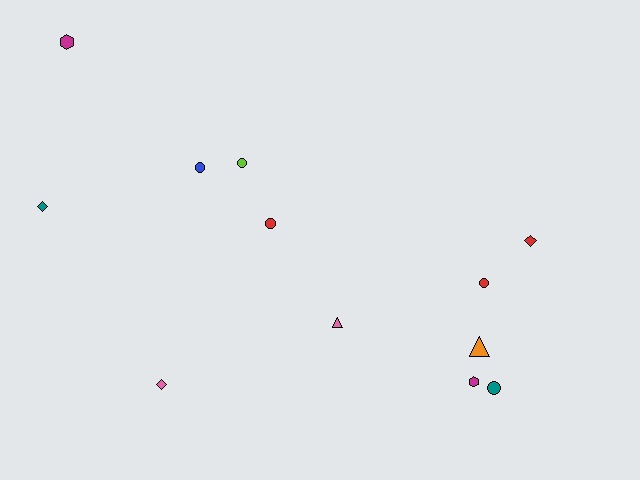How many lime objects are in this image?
There is 1 lime object.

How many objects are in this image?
There are 12 objects.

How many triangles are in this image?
There are 2 triangles.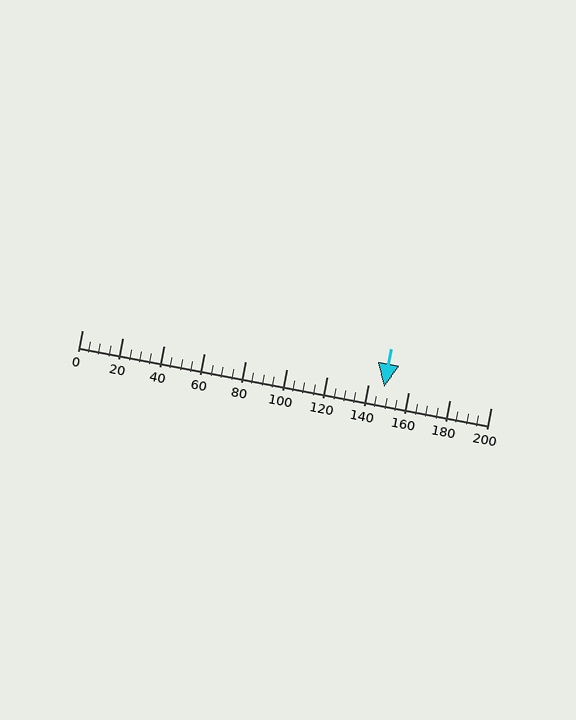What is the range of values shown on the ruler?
The ruler shows values from 0 to 200.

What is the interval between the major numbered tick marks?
The major tick marks are spaced 20 units apart.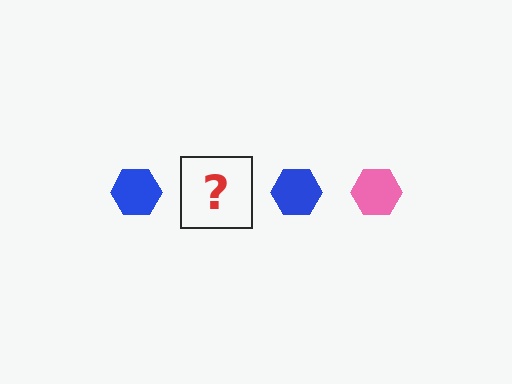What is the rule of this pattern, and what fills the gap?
The rule is that the pattern cycles through blue, pink hexagons. The gap should be filled with a pink hexagon.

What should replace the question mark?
The question mark should be replaced with a pink hexagon.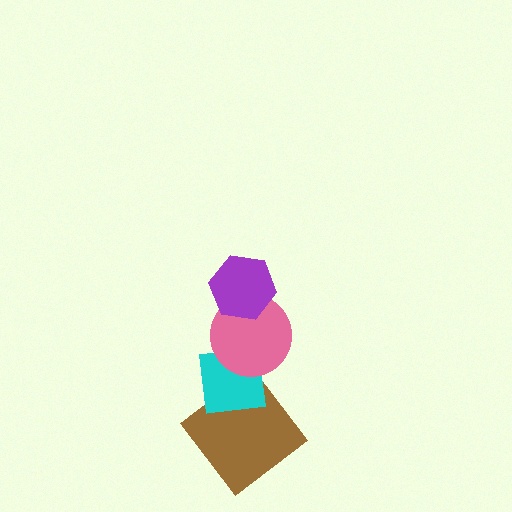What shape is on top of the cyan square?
The pink circle is on top of the cyan square.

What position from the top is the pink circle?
The pink circle is 2nd from the top.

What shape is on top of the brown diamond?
The cyan square is on top of the brown diamond.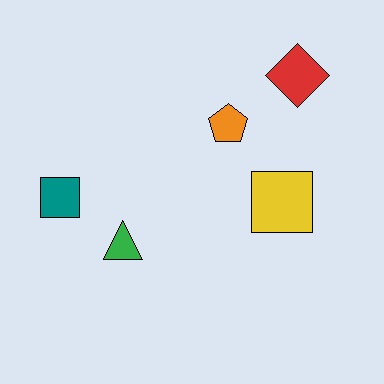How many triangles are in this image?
There is 1 triangle.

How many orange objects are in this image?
There is 1 orange object.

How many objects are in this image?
There are 5 objects.